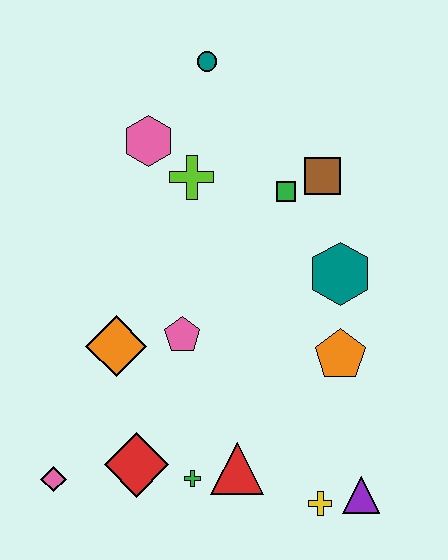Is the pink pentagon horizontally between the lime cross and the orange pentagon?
No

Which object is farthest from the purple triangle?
The teal circle is farthest from the purple triangle.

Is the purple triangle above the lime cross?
No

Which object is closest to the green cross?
The red triangle is closest to the green cross.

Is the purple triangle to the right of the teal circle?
Yes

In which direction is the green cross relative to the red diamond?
The green cross is to the right of the red diamond.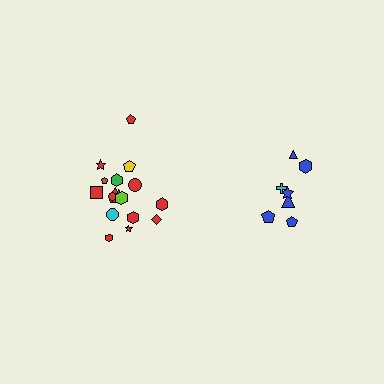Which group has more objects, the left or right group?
The left group.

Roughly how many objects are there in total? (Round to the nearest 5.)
Roughly 25 objects in total.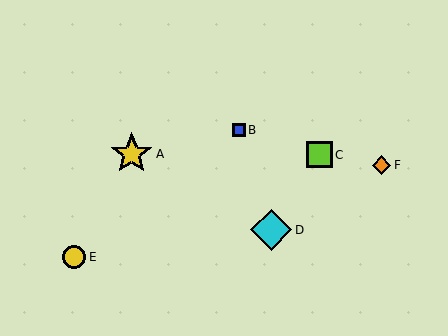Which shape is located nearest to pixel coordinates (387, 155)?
The orange diamond (labeled F) at (381, 165) is nearest to that location.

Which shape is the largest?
The yellow star (labeled A) is the largest.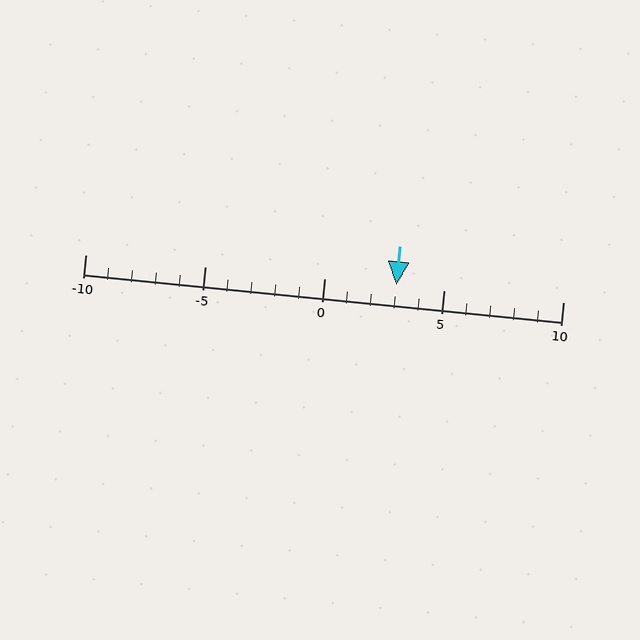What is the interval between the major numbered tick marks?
The major tick marks are spaced 5 units apart.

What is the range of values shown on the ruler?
The ruler shows values from -10 to 10.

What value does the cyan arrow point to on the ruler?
The cyan arrow points to approximately 3.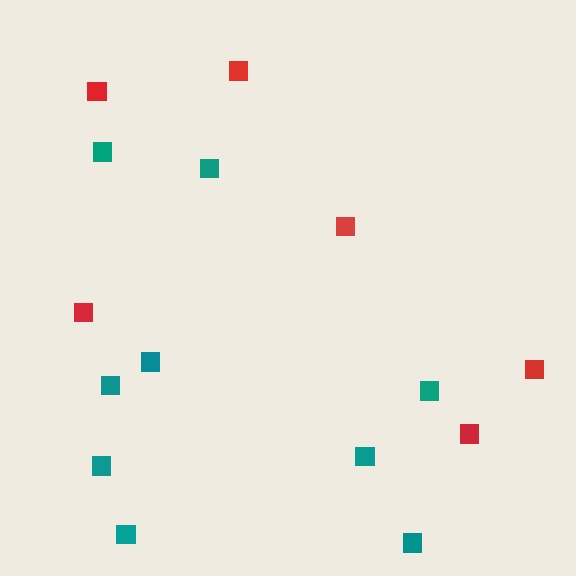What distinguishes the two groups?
There are 2 groups: one group of red squares (6) and one group of teal squares (9).